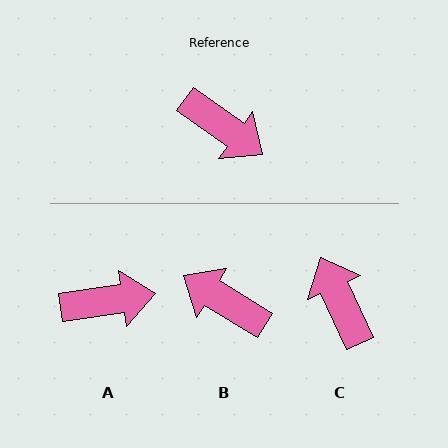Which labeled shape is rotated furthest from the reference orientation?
B, about 176 degrees away.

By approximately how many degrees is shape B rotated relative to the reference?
Approximately 176 degrees clockwise.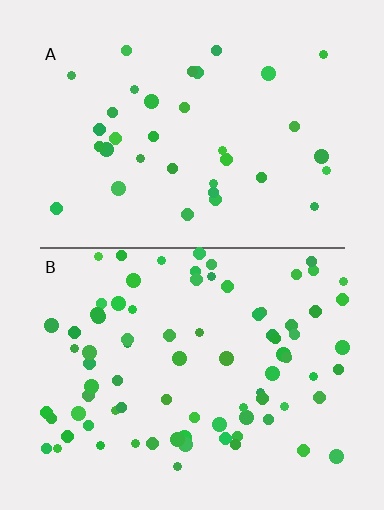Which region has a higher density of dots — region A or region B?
B (the bottom).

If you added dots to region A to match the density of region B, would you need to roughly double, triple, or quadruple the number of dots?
Approximately double.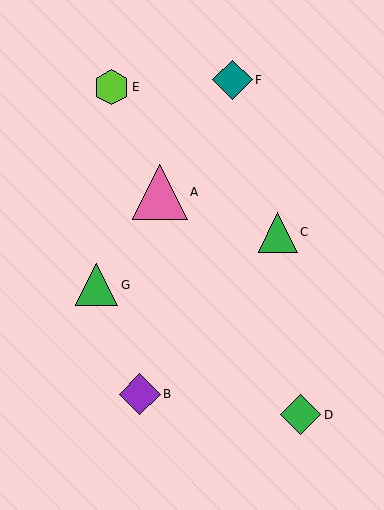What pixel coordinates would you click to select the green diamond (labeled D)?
Click at (301, 415) to select the green diamond D.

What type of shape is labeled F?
Shape F is a teal diamond.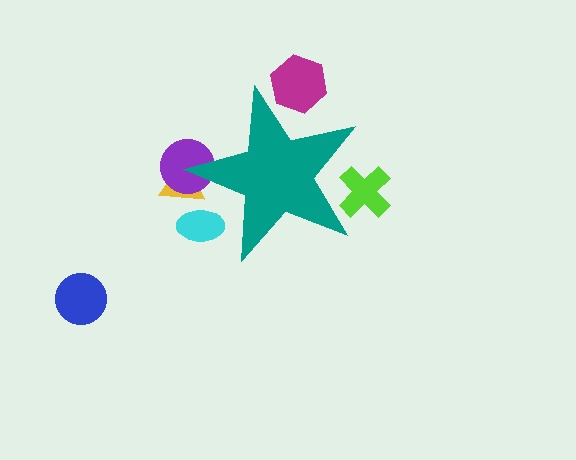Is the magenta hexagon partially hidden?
Yes, the magenta hexagon is partially hidden behind the teal star.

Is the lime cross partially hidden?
Yes, the lime cross is partially hidden behind the teal star.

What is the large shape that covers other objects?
A teal star.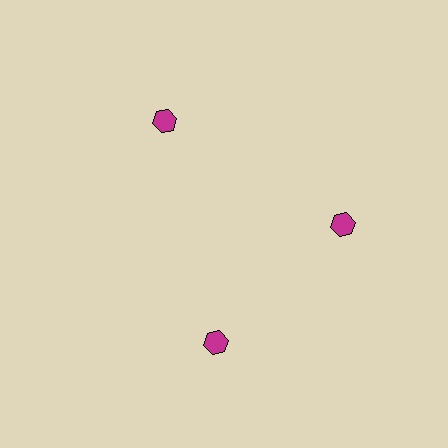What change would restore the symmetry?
The symmetry would be restored by rotating it back into even spacing with its neighbors so that all 3 hexagons sit at equal angles and equal distance from the center.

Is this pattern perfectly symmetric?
No. The 3 magenta hexagons are arranged in a ring, but one element near the 7 o'clock position is rotated out of alignment along the ring, breaking the 3-fold rotational symmetry.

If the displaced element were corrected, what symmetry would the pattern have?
It would have 3-fold rotational symmetry — the pattern would map onto itself every 120 degrees.